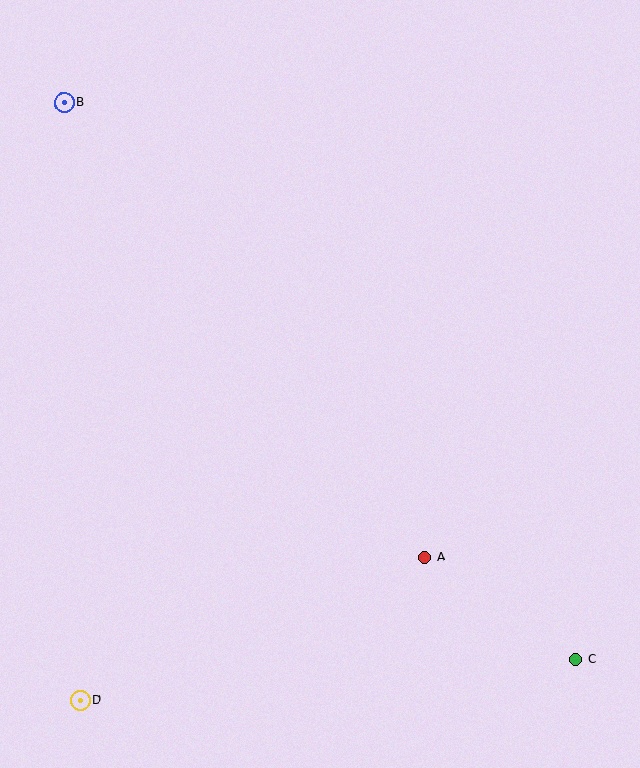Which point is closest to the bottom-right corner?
Point C is closest to the bottom-right corner.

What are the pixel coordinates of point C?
Point C is at (576, 659).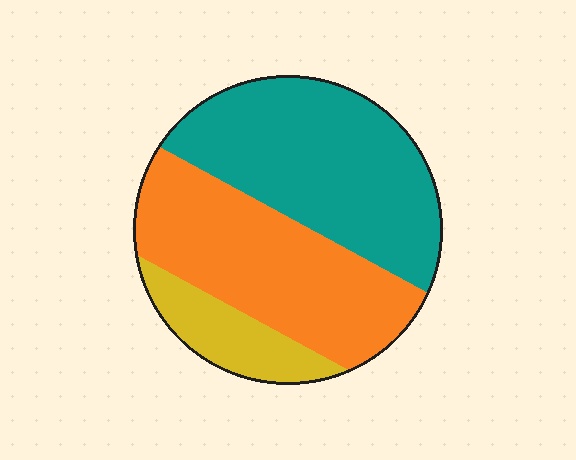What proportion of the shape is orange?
Orange covers roughly 40% of the shape.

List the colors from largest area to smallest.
From largest to smallest: teal, orange, yellow.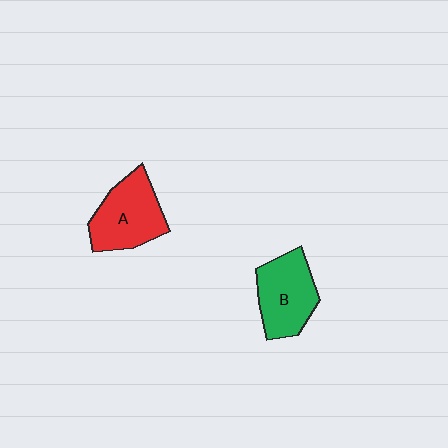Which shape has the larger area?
Shape A (red).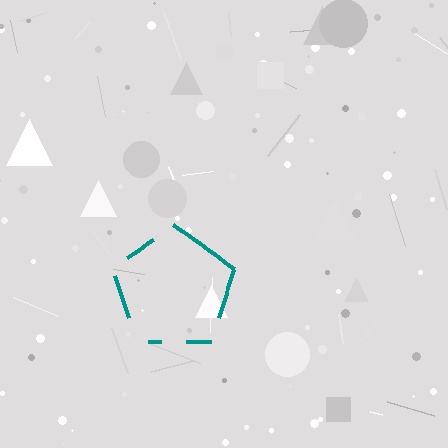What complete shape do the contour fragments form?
The contour fragments form a pentagon.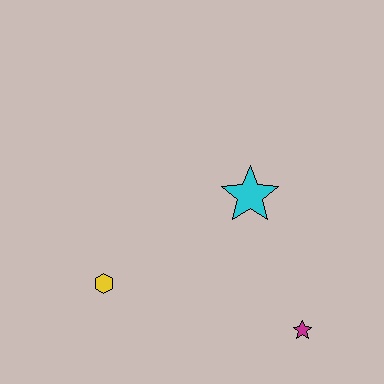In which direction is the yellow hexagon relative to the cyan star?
The yellow hexagon is to the left of the cyan star.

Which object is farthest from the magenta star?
The yellow hexagon is farthest from the magenta star.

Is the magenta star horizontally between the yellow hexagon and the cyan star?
No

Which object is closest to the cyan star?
The magenta star is closest to the cyan star.